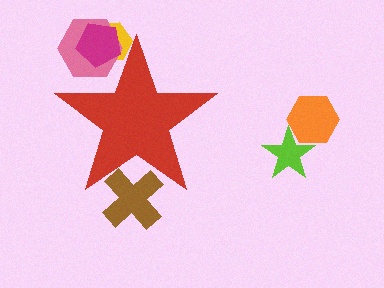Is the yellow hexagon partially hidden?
Yes, the yellow hexagon is partially hidden behind the red star.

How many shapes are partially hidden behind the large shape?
4 shapes are partially hidden.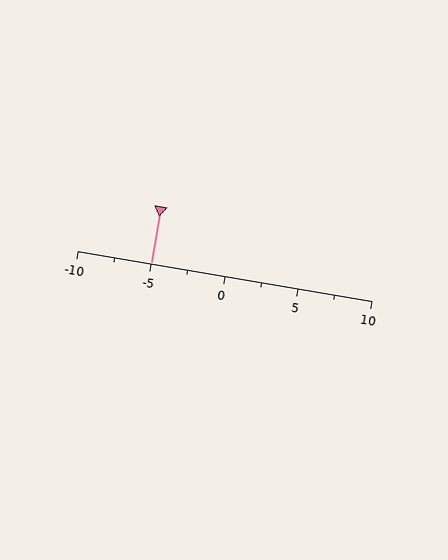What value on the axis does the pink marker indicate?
The marker indicates approximately -5.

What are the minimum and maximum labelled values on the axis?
The axis runs from -10 to 10.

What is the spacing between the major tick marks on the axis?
The major ticks are spaced 5 apart.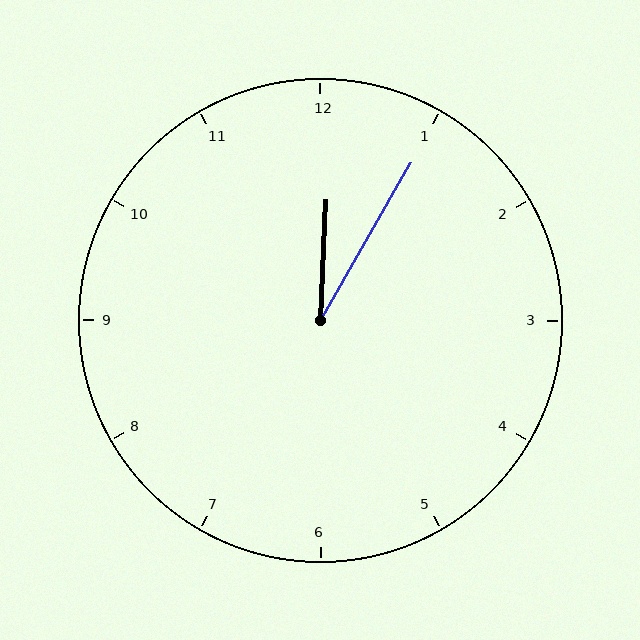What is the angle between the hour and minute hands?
Approximately 28 degrees.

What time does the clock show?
12:05.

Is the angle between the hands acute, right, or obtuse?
It is acute.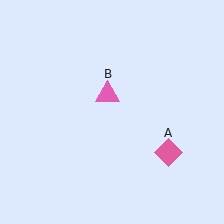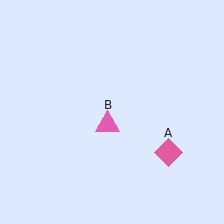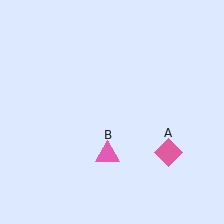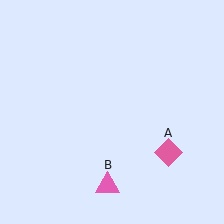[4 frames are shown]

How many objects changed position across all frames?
1 object changed position: pink triangle (object B).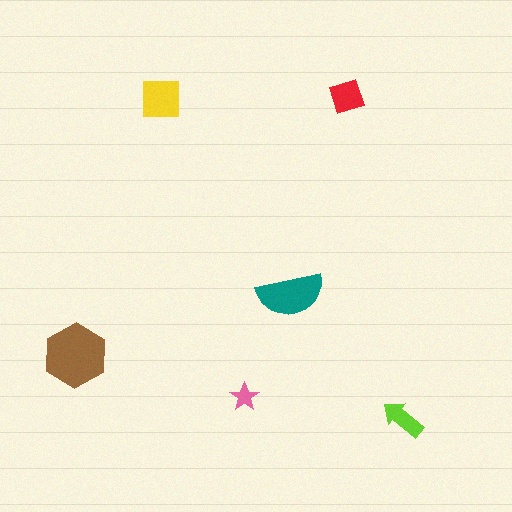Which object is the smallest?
The pink star.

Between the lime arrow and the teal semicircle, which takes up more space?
The teal semicircle.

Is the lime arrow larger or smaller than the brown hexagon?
Smaller.